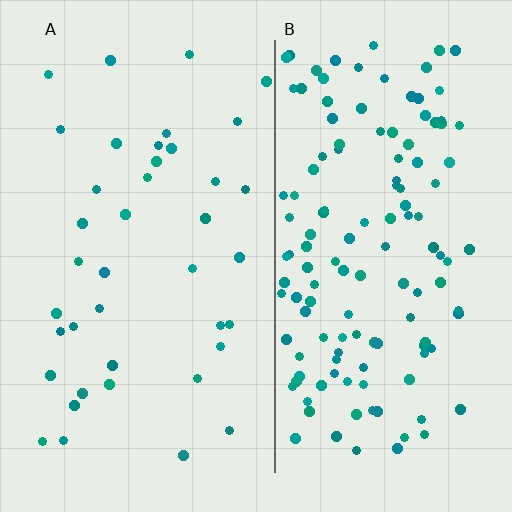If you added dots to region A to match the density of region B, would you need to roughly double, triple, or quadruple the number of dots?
Approximately triple.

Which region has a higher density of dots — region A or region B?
B (the right).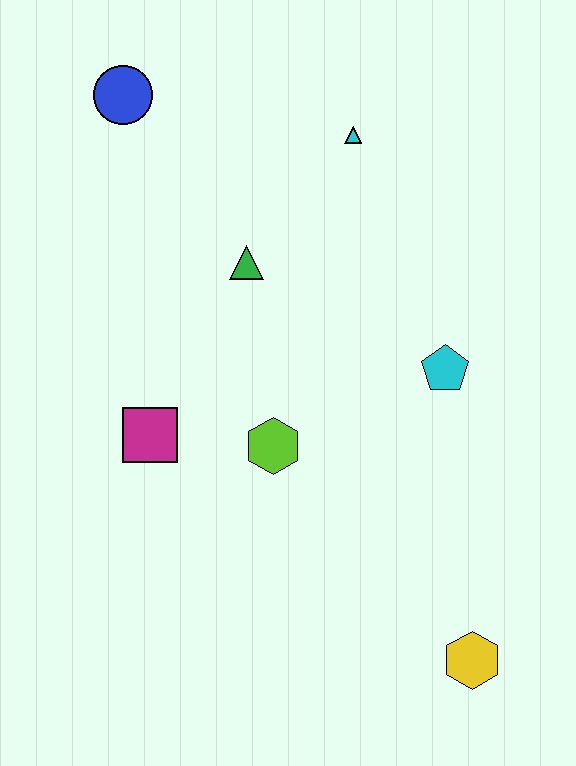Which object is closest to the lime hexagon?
The magenta square is closest to the lime hexagon.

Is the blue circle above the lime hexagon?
Yes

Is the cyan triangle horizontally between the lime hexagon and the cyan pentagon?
Yes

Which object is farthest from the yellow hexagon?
The blue circle is farthest from the yellow hexagon.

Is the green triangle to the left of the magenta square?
No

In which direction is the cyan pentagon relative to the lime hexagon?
The cyan pentagon is to the right of the lime hexagon.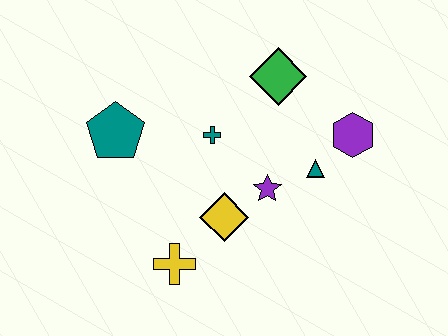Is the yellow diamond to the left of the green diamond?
Yes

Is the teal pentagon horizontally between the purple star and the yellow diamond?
No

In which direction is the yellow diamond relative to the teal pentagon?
The yellow diamond is to the right of the teal pentagon.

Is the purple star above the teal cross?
No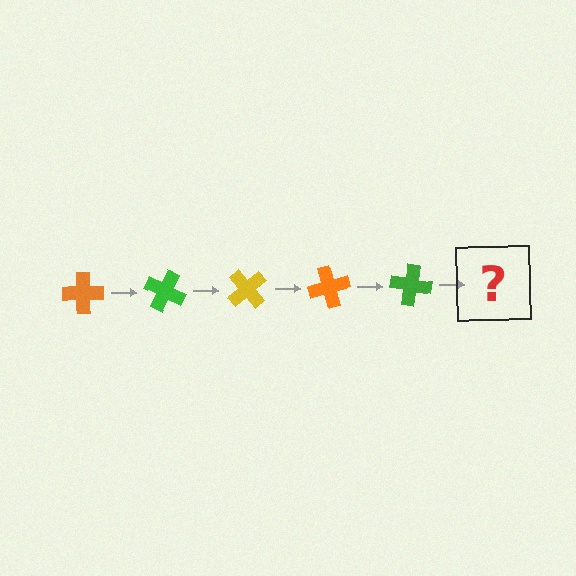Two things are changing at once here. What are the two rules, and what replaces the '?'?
The two rules are that it rotates 25 degrees each step and the color cycles through orange, green, and yellow. The '?' should be a yellow cross, rotated 125 degrees from the start.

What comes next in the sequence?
The next element should be a yellow cross, rotated 125 degrees from the start.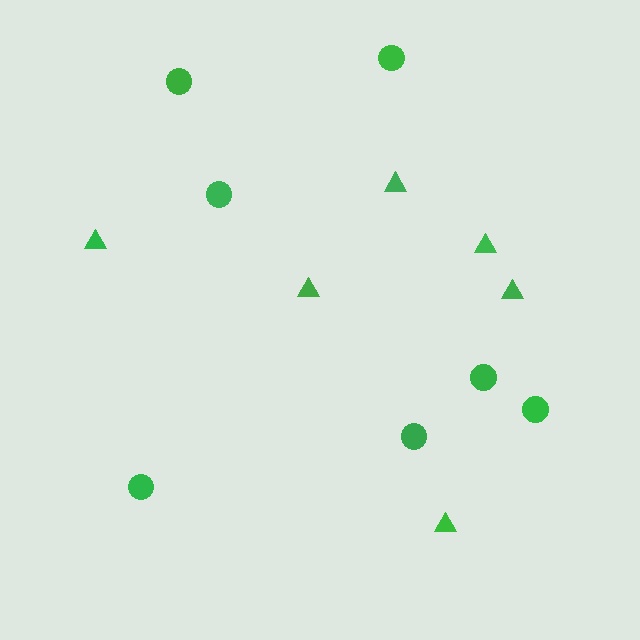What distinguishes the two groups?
There are 2 groups: one group of circles (7) and one group of triangles (6).